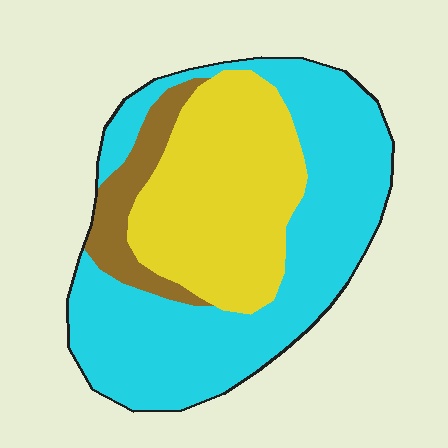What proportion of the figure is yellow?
Yellow covers 35% of the figure.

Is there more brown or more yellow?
Yellow.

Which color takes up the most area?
Cyan, at roughly 55%.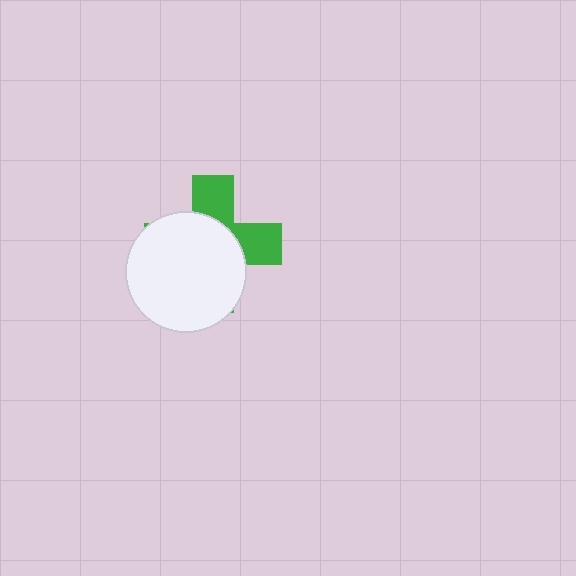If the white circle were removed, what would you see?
You would see the complete green cross.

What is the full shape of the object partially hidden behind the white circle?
The partially hidden object is a green cross.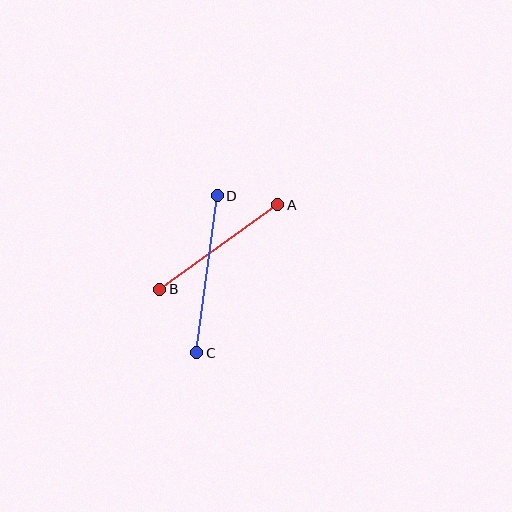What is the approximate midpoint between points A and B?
The midpoint is at approximately (219, 247) pixels.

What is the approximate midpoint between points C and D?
The midpoint is at approximately (207, 274) pixels.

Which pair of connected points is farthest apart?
Points C and D are farthest apart.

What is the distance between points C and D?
The distance is approximately 158 pixels.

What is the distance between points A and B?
The distance is approximately 145 pixels.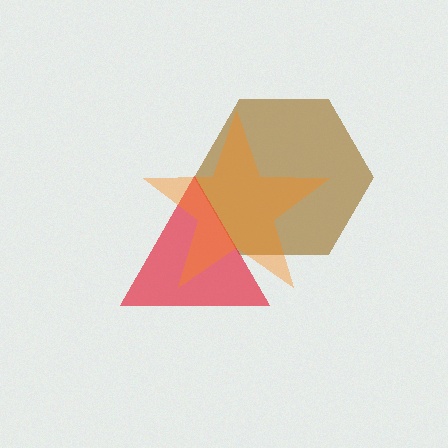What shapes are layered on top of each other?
The layered shapes are: a brown hexagon, a red triangle, an orange star.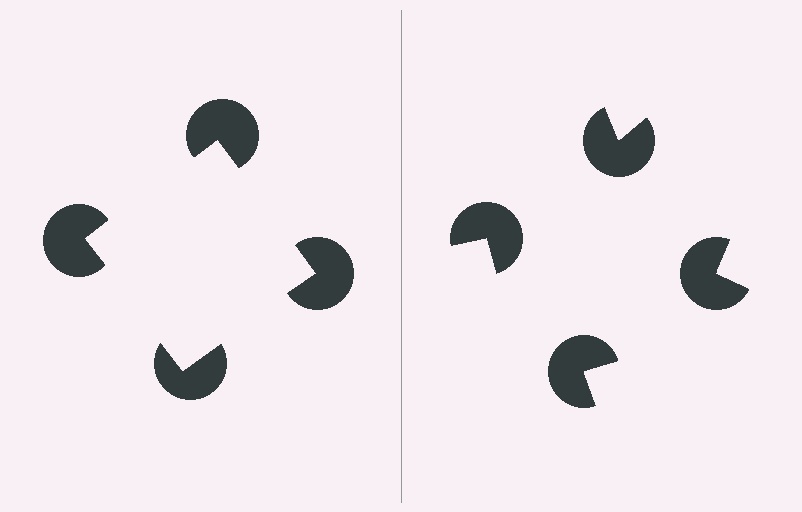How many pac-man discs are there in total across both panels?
8 — 4 on each side.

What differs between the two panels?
The pac-man discs are positioned identically on both sides; only the wedge orientations differ. On the left they align to a square; on the right they are misaligned.